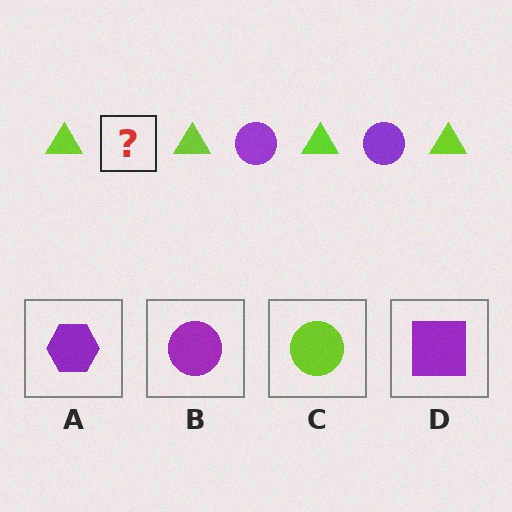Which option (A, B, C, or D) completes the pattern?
B.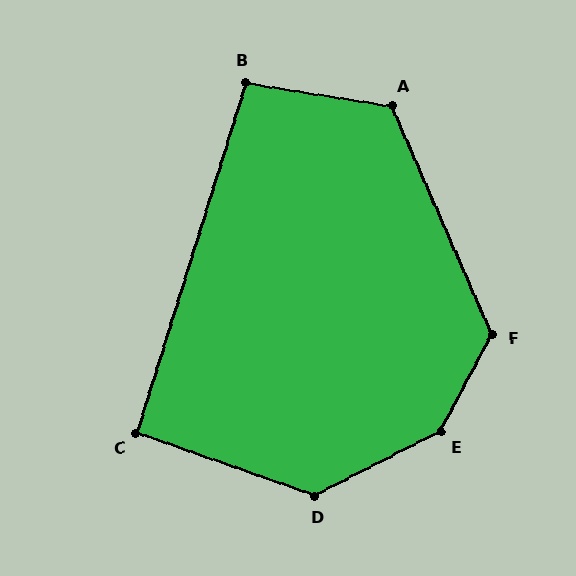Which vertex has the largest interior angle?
E, at approximately 145 degrees.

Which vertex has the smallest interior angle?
C, at approximately 92 degrees.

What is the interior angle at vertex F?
Approximately 128 degrees (obtuse).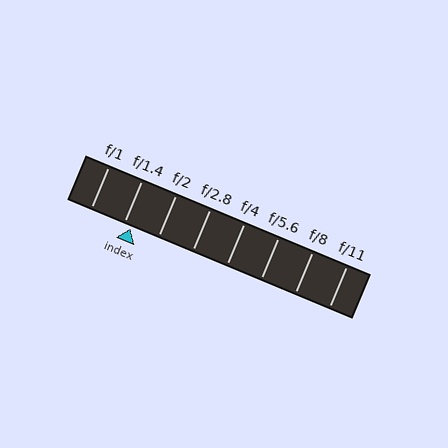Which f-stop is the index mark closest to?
The index mark is closest to f/1.4.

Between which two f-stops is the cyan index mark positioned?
The index mark is between f/1.4 and f/2.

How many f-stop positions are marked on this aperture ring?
There are 8 f-stop positions marked.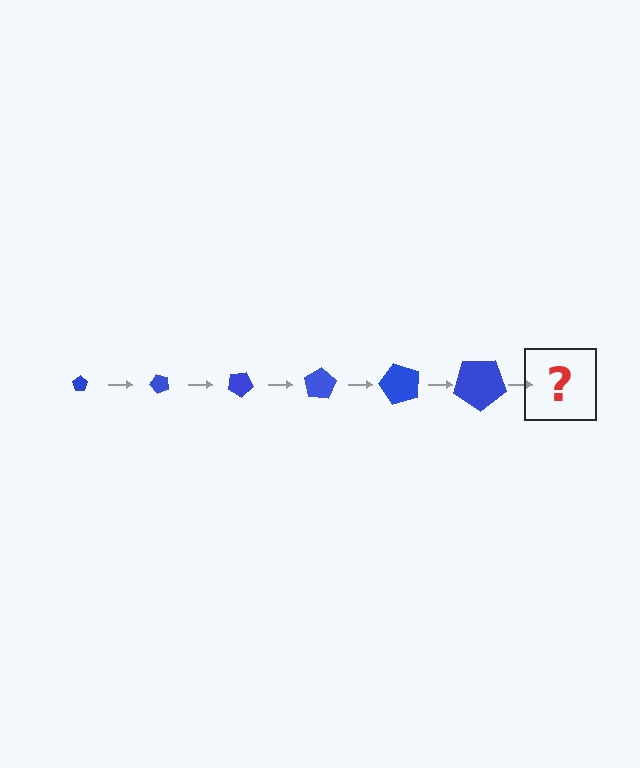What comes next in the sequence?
The next element should be a pentagon, larger than the previous one and rotated 300 degrees from the start.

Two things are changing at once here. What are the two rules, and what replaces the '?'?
The two rules are that the pentagon grows larger each step and it rotates 50 degrees each step. The '?' should be a pentagon, larger than the previous one and rotated 300 degrees from the start.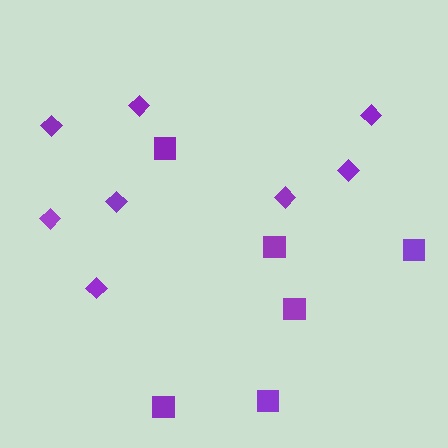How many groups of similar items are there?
There are 2 groups: one group of diamonds (8) and one group of squares (6).